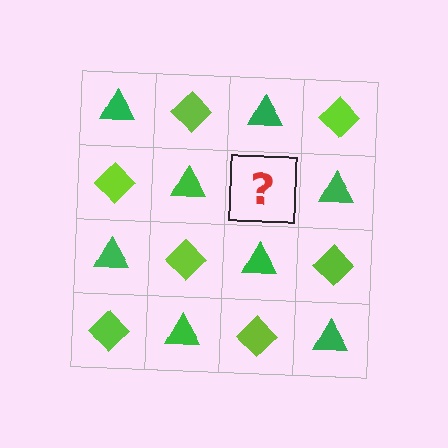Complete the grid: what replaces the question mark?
The question mark should be replaced with a lime diamond.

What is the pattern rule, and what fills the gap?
The rule is that it alternates green triangle and lime diamond in a checkerboard pattern. The gap should be filled with a lime diamond.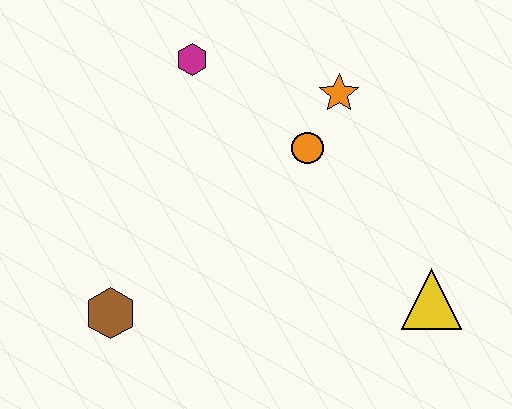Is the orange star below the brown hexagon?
No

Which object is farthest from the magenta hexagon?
The yellow triangle is farthest from the magenta hexagon.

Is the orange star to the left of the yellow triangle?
Yes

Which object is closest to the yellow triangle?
The orange circle is closest to the yellow triangle.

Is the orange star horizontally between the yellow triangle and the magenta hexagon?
Yes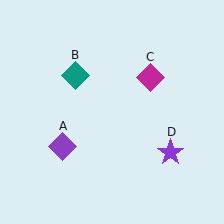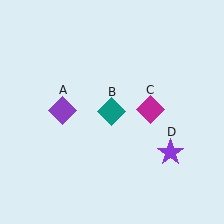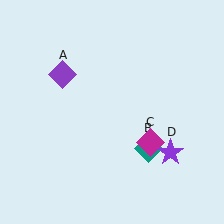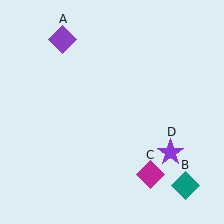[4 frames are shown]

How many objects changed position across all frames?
3 objects changed position: purple diamond (object A), teal diamond (object B), magenta diamond (object C).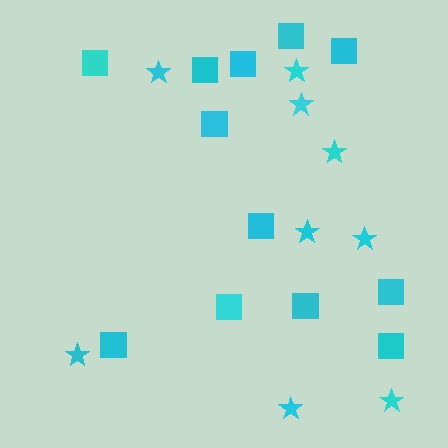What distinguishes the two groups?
There are 2 groups: one group of squares (12) and one group of stars (9).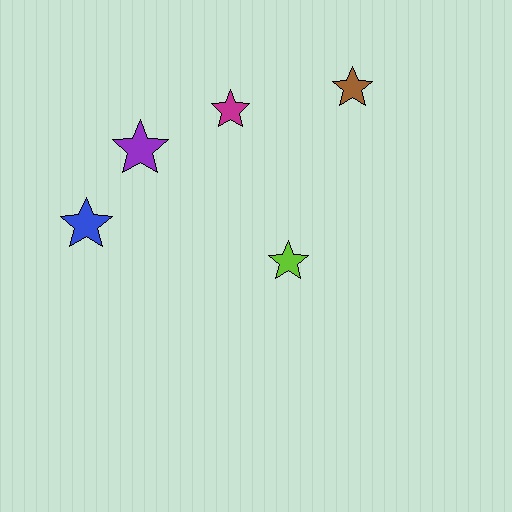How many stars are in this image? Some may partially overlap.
There are 5 stars.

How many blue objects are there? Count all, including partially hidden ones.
There is 1 blue object.